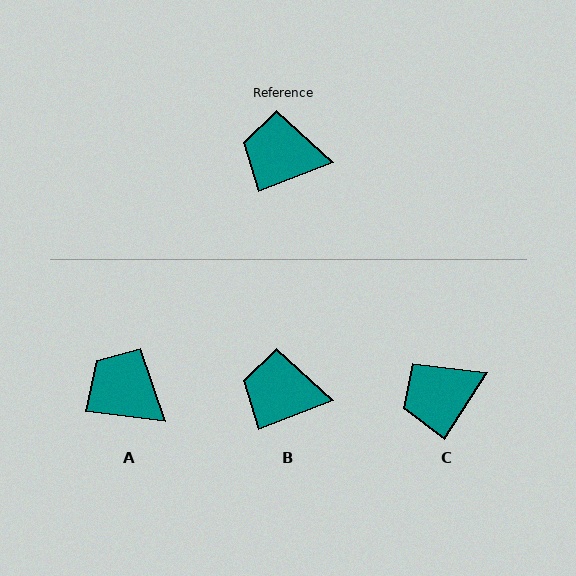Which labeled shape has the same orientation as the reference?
B.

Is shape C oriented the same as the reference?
No, it is off by about 36 degrees.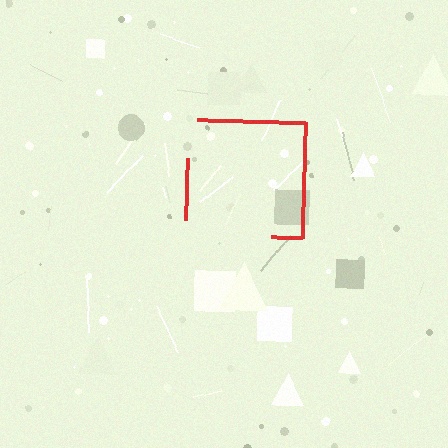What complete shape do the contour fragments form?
The contour fragments form a square.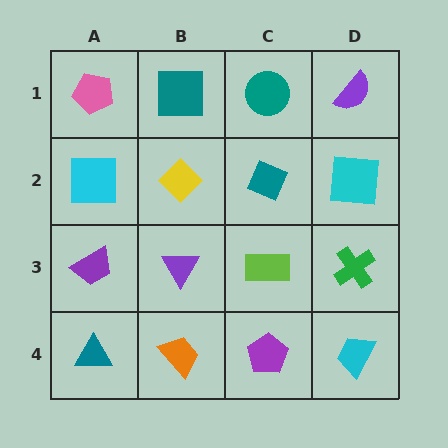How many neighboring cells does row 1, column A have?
2.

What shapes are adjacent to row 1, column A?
A cyan square (row 2, column A), a teal square (row 1, column B).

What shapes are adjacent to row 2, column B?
A teal square (row 1, column B), a purple triangle (row 3, column B), a cyan square (row 2, column A), a teal diamond (row 2, column C).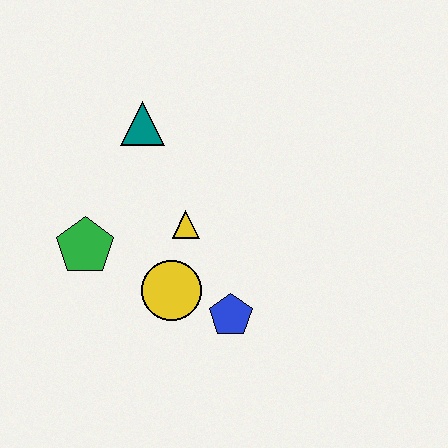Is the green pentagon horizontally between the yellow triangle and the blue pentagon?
No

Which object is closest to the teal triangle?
The yellow triangle is closest to the teal triangle.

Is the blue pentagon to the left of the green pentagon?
No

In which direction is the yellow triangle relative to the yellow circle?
The yellow triangle is above the yellow circle.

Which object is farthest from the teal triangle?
The blue pentagon is farthest from the teal triangle.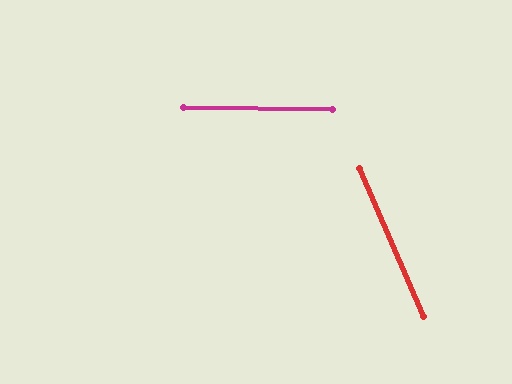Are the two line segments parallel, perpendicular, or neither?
Neither parallel nor perpendicular — they differ by about 66°.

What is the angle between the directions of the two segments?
Approximately 66 degrees.